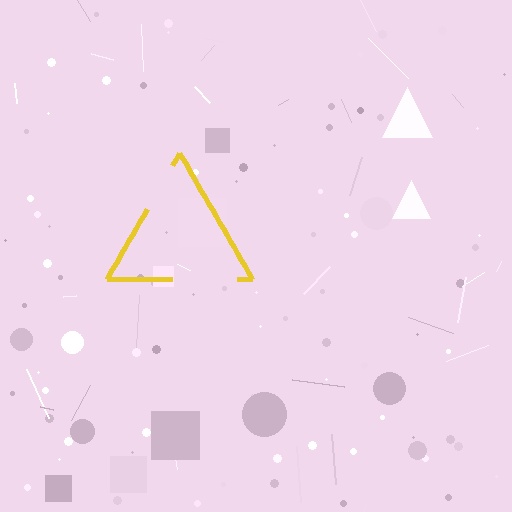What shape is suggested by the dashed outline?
The dashed outline suggests a triangle.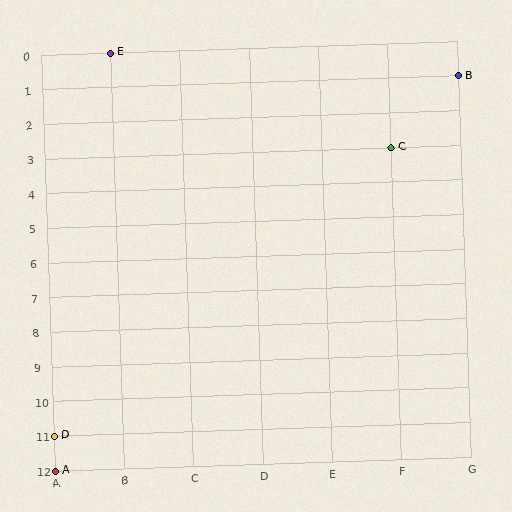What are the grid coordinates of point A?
Point A is at grid coordinates (A, 12).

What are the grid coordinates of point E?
Point E is at grid coordinates (B, 0).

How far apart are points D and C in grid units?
Points D and C are 5 columns and 8 rows apart (about 9.4 grid units diagonally).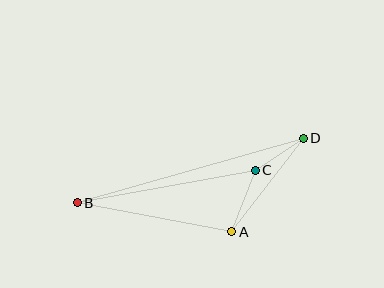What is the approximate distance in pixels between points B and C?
The distance between B and C is approximately 181 pixels.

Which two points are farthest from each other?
Points B and D are farthest from each other.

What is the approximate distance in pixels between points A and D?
The distance between A and D is approximately 118 pixels.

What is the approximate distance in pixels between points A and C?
The distance between A and C is approximately 66 pixels.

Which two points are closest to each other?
Points C and D are closest to each other.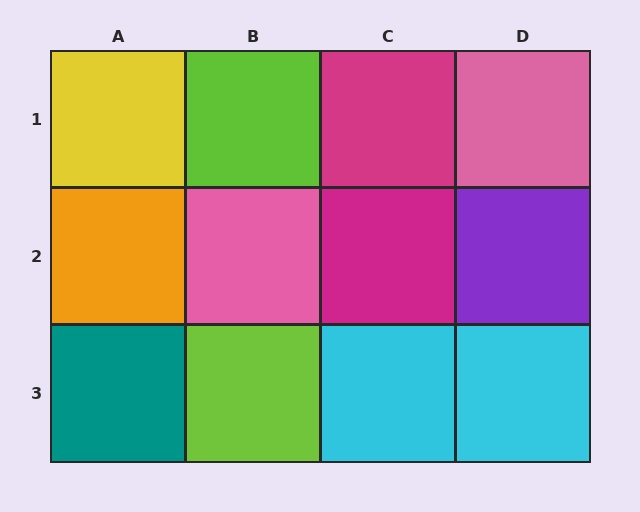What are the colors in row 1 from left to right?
Yellow, lime, magenta, pink.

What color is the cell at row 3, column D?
Cyan.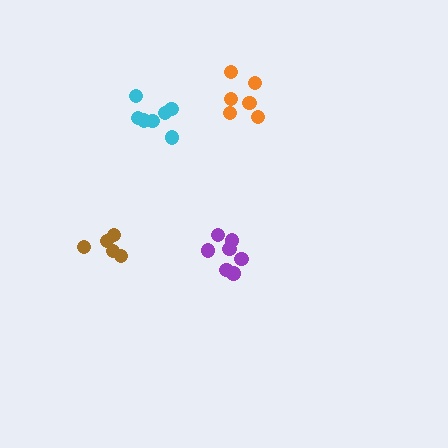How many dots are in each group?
Group 1: 5 dots, Group 2: 7 dots, Group 3: 6 dots, Group 4: 7 dots (25 total).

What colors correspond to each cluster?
The clusters are colored: brown, purple, orange, cyan.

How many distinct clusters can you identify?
There are 4 distinct clusters.